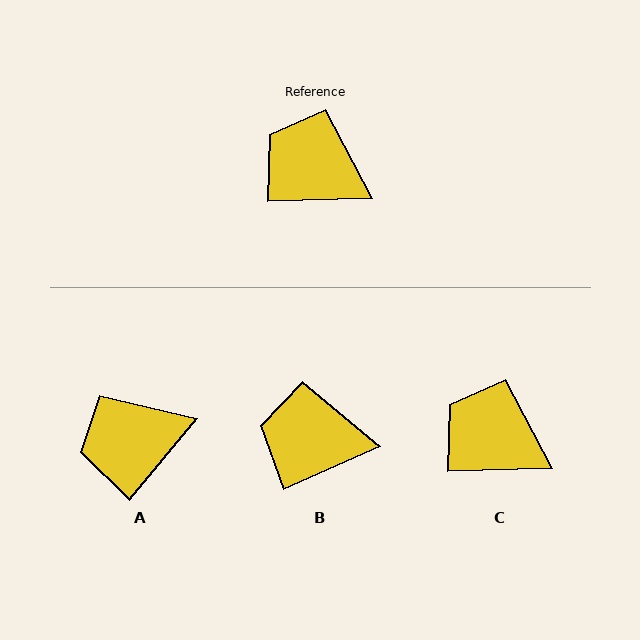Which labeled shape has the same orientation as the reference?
C.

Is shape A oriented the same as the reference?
No, it is off by about 48 degrees.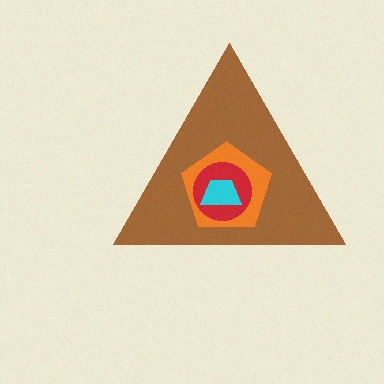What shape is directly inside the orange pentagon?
The red circle.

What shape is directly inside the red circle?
The cyan trapezoid.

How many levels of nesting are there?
4.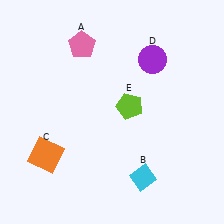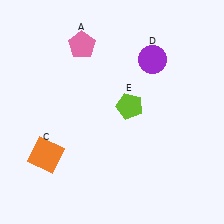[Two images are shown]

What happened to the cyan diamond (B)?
The cyan diamond (B) was removed in Image 2. It was in the bottom-right area of Image 1.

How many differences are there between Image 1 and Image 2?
There is 1 difference between the two images.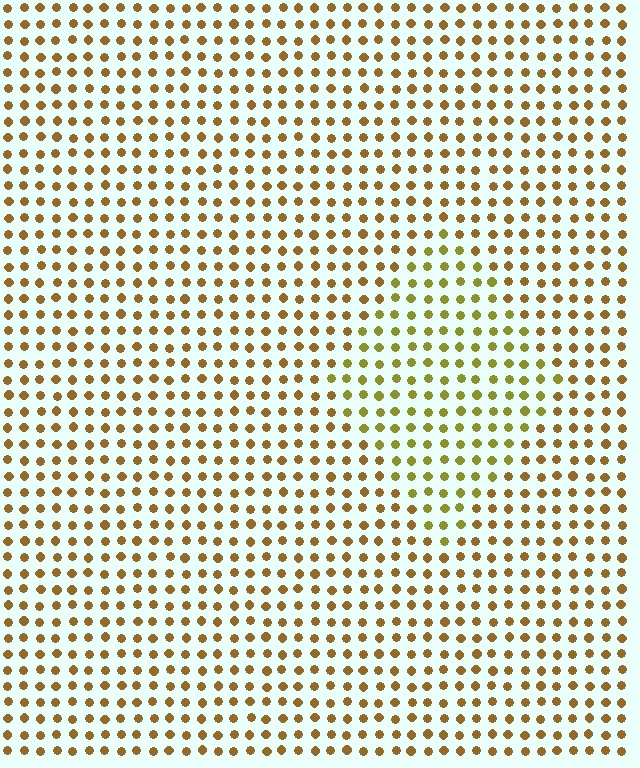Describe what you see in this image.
The image is filled with small brown elements in a uniform arrangement. A diamond-shaped region is visible where the elements are tinted to a slightly different hue, forming a subtle color boundary.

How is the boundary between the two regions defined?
The boundary is defined purely by a slight shift in hue (about 29 degrees). Spacing, size, and orientation are identical on both sides.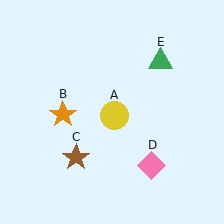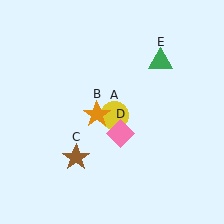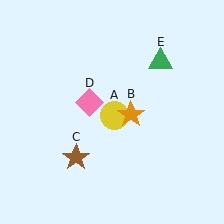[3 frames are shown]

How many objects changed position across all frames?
2 objects changed position: orange star (object B), pink diamond (object D).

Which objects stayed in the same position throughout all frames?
Yellow circle (object A) and brown star (object C) and green triangle (object E) remained stationary.